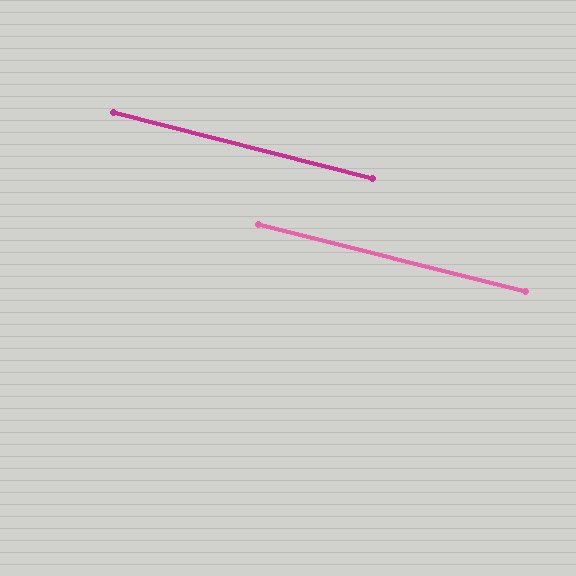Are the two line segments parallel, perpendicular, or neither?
Parallel — their directions differ by only 0.2°.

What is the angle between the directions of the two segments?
Approximately 0 degrees.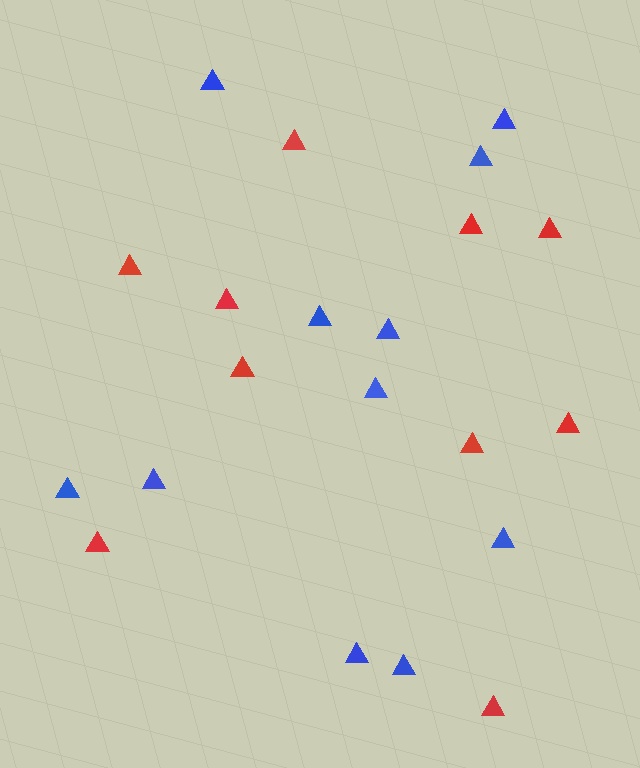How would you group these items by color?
There are 2 groups: one group of red triangles (10) and one group of blue triangles (11).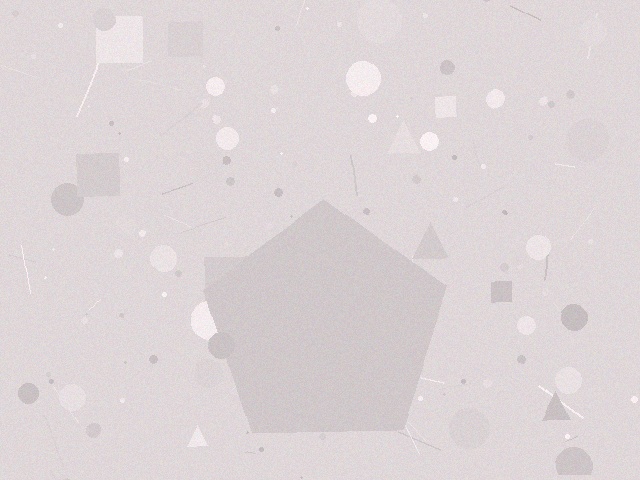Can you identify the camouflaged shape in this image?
The camouflaged shape is a pentagon.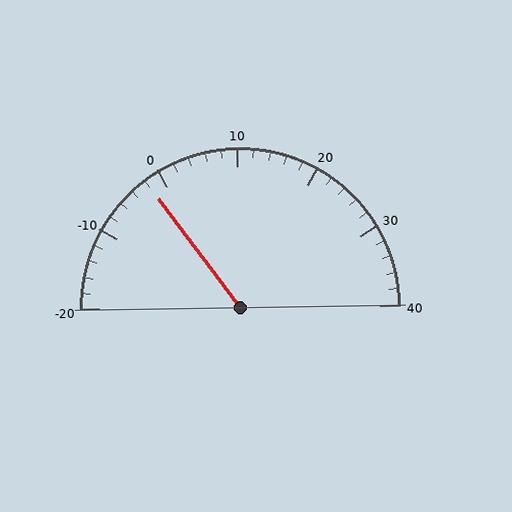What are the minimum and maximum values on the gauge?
The gauge ranges from -20 to 40.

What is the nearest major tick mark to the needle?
The nearest major tick mark is 0.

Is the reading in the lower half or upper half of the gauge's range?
The reading is in the lower half of the range (-20 to 40).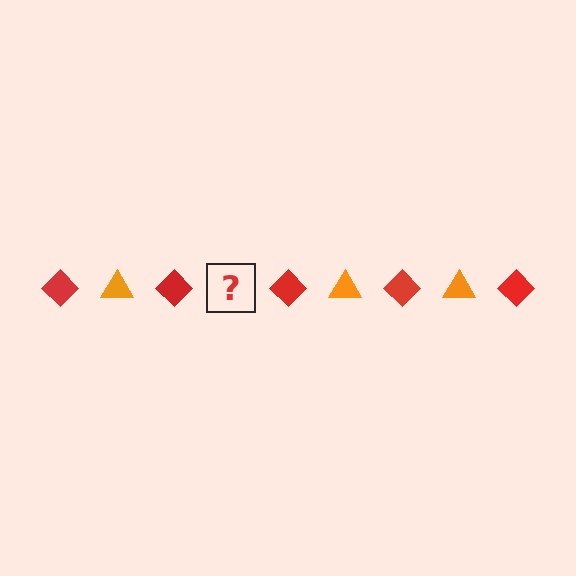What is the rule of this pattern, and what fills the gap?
The rule is that the pattern alternates between red diamond and orange triangle. The gap should be filled with an orange triangle.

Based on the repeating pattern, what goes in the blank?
The blank should be an orange triangle.